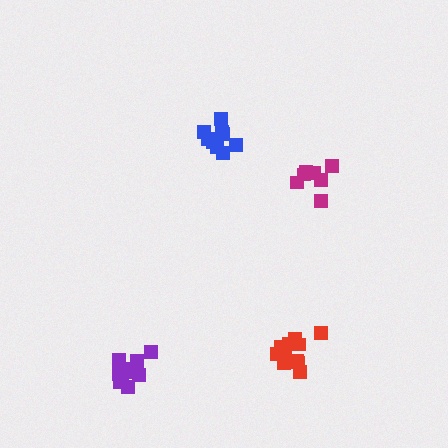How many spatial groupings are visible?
There are 4 spatial groupings.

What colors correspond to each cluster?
The clusters are colored: purple, blue, red, magenta.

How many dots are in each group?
Group 1: 11 dots, Group 2: 9 dots, Group 3: 11 dots, Group 4: 7 dots (38 total).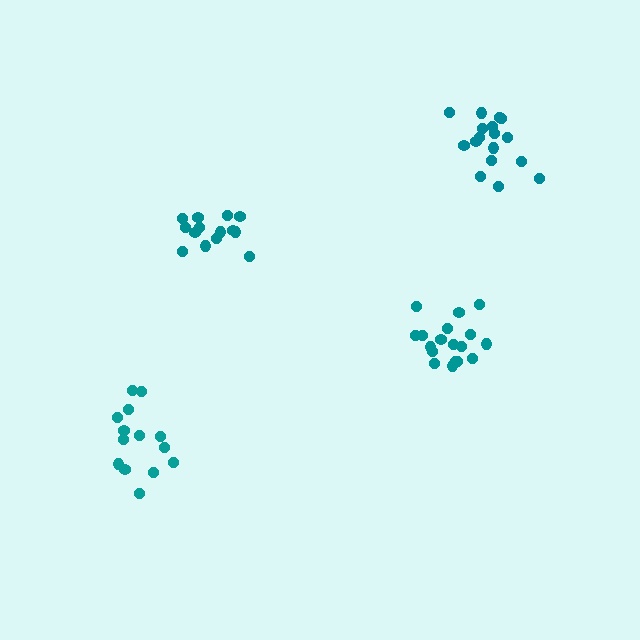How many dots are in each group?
Group 1: 14 dots, Group 2: 17 dots, Group 3: 14 dots, Group 4: 18 dots (63 total).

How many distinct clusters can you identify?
There are 4 distinct clusters.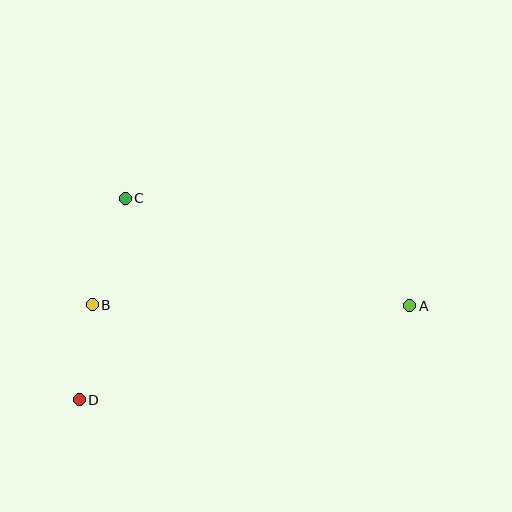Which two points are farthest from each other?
Points A and D are farthest from each other.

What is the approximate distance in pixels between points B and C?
The distance between B and C is approximately 112 pixels.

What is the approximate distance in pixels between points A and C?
The distance between A and C is approximately 304 pixels.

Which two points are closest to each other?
Points B and D are closest to each other.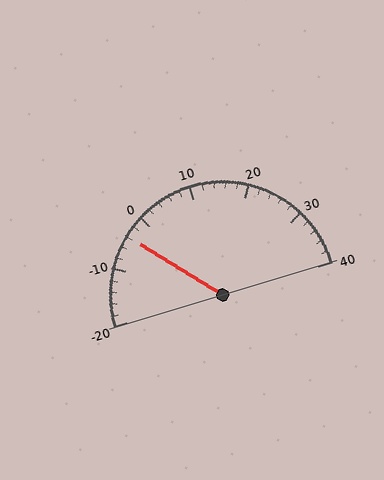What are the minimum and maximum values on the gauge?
The gauge ranges from -20 to 40.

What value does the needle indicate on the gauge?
The needle indicates approximately -4.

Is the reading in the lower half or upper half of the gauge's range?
The reading is in the lower half of the range (-20 to 40).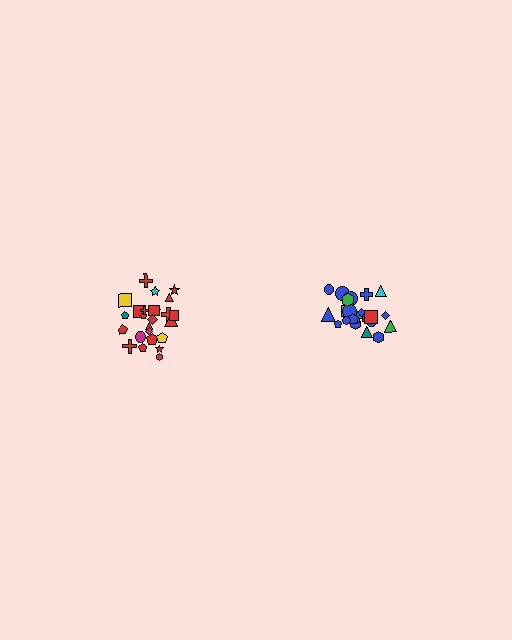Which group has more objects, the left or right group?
The left group.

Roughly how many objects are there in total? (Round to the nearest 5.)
Roughly 45 objects in total.